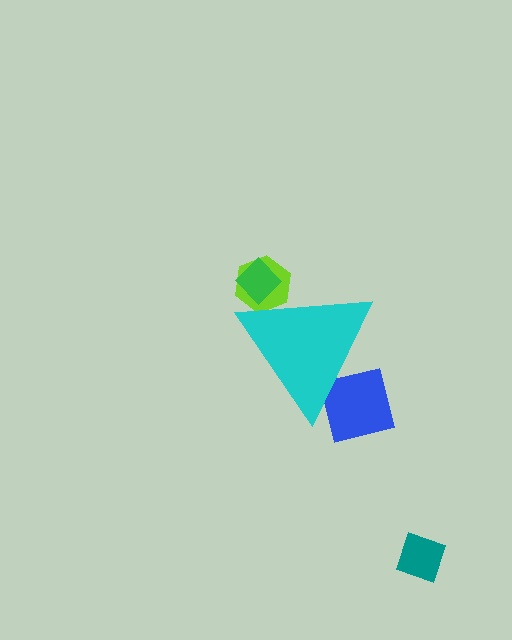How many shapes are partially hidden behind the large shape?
3 shapes are partially hidden.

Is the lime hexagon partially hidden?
Yes, the lime hexagon is partially hidden behind the cyan triangle.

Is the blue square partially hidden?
Yes, the blue square is partially hidden behind the cyan triangle.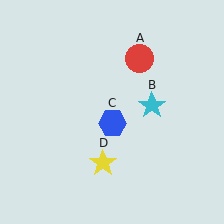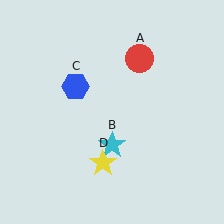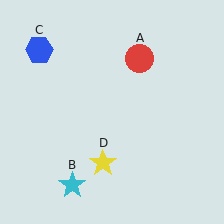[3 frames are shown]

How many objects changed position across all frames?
2 objects changed position: cyan star (object B), blue hexagon (object C).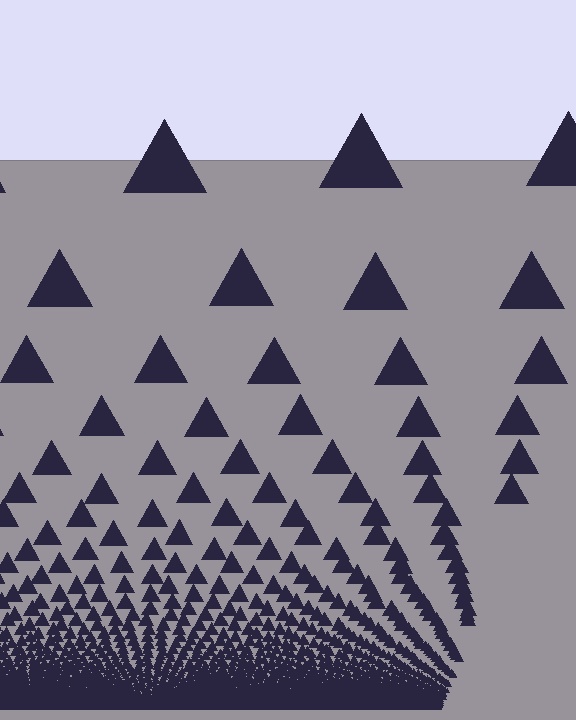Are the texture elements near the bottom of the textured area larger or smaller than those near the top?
Smaller. The gradient is inverted — elements near the bottom are smaller and denser.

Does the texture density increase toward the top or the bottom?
Density increases toward the bottom.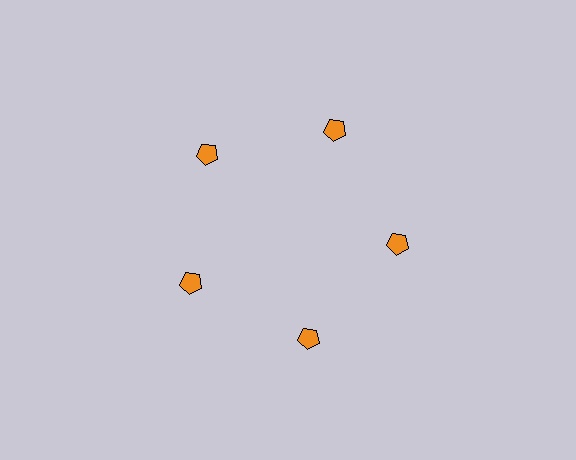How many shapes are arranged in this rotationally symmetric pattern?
There are 5 shapes, arranged in 5 groups of 1.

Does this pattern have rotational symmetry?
Yes, this pattern has 5-fold rotational symmetry. It looks the same after rotating 72 degrees around the center.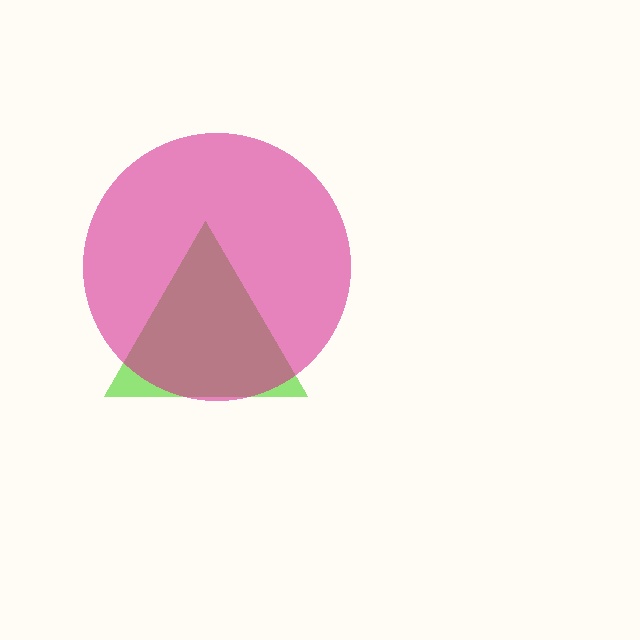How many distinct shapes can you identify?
There are 2 distinct shapes: a lime triangle, a magenta circle.